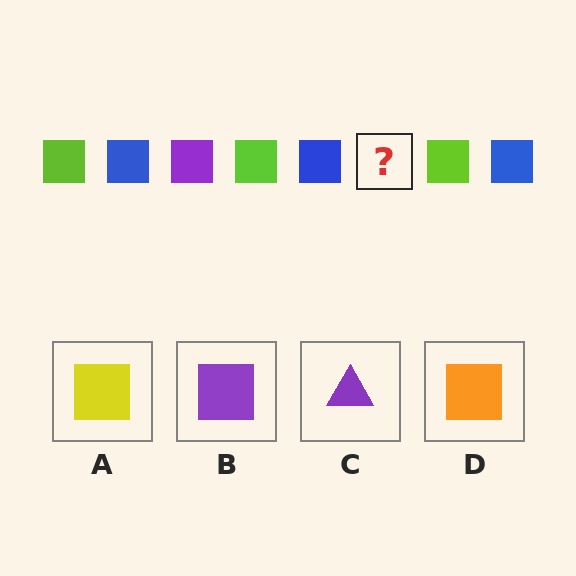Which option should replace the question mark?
Option B.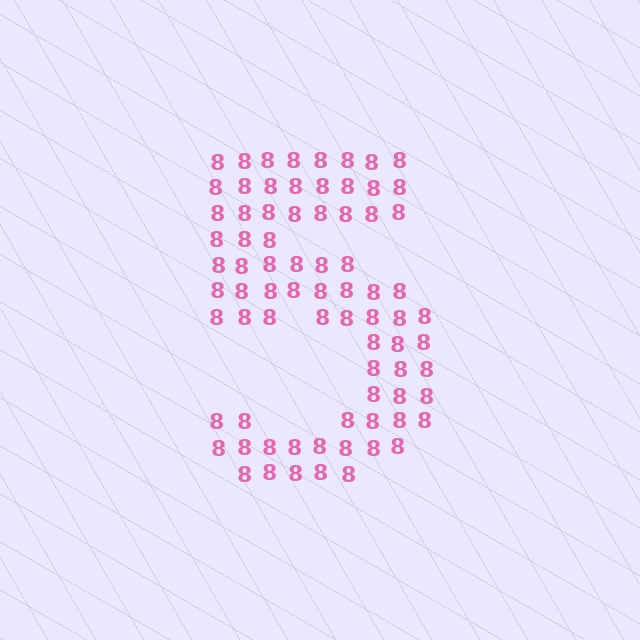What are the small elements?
The small elements are digit 8's.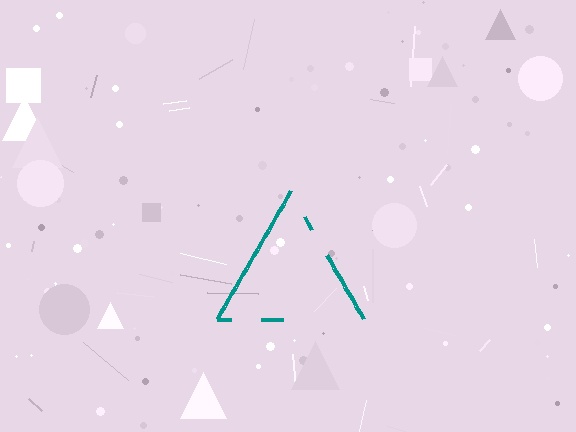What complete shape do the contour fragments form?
The contour fragments form a triangle.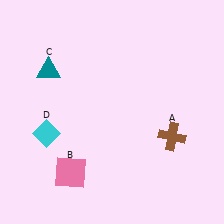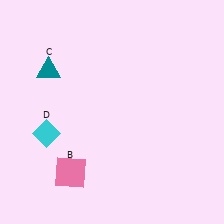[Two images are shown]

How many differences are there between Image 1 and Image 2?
There is 1 difference between the two images.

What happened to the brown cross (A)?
The brown cross (A) was removed in Image 2. It was in the bottom-right area of Image 1.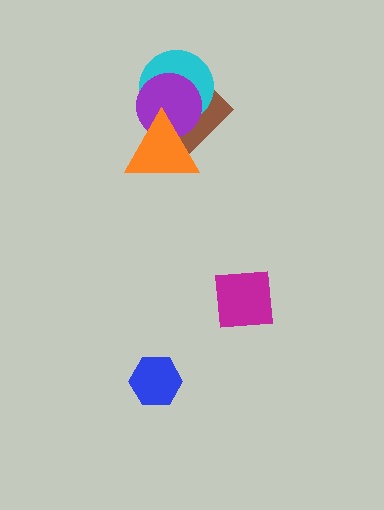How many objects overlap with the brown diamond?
3 objects overlap with the brown diamond.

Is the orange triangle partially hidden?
No, no other shape covers it.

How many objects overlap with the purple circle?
3 objects overlap with the purple circle.